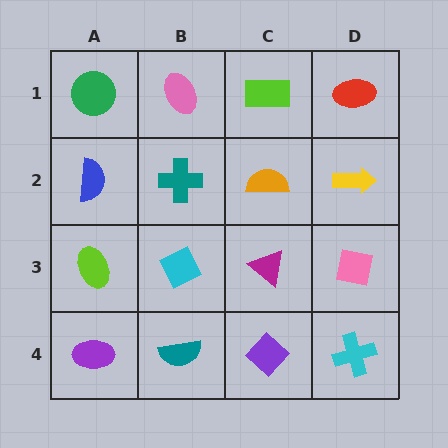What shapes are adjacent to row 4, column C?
A magenta triangle (row 3, column C), a teal semicircle (row 4, column B), a cyan cross (row 4, column D).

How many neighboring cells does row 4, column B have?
3.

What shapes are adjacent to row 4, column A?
A lime ellipse (row 3, column A), a teal semicircle (row 4, column B).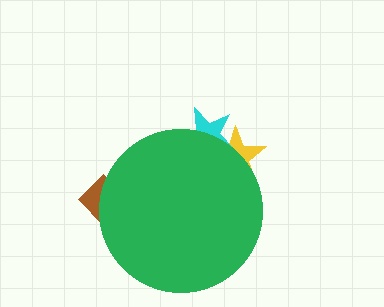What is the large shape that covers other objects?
A green circle.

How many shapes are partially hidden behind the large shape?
3 shapes are partially hidden.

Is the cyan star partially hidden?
Yes, the cyan star is partially hidden behind the green circle.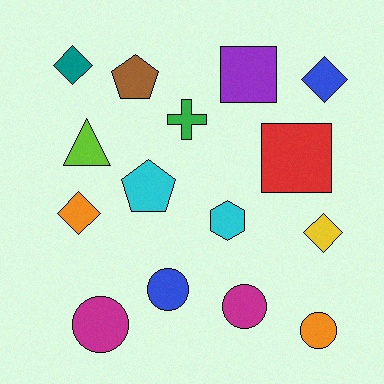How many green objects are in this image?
There is 1 green object.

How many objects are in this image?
There are 15 objects.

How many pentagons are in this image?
There are 2 pentagons.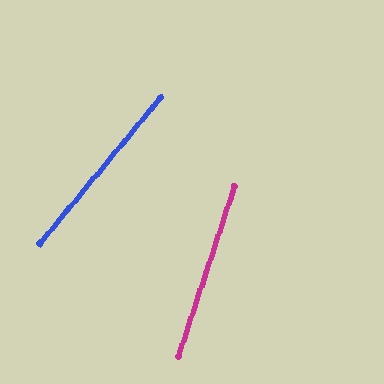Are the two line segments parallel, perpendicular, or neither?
Neither parallel nor perpendicular — they differ by about 21°.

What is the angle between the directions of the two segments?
Approximately 21 degrees.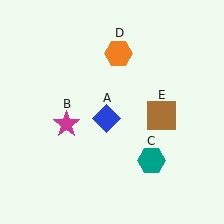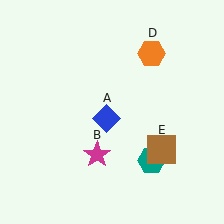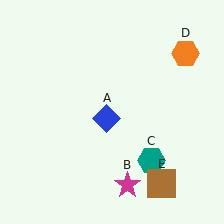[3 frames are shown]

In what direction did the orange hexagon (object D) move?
The orange hexagon (object D) moved right.